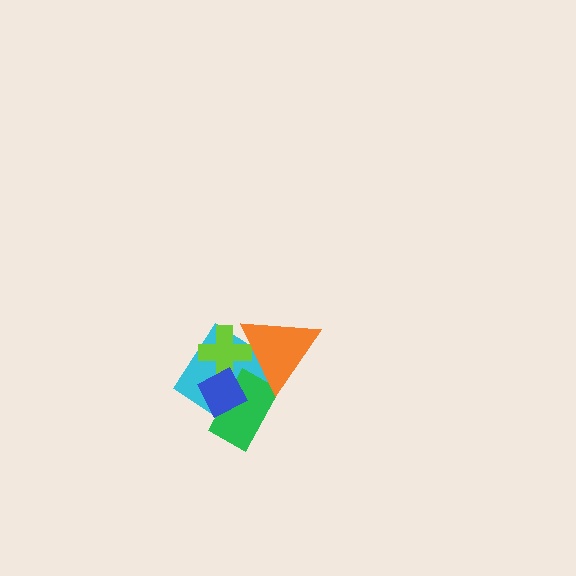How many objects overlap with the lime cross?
3 objects overlap with the lime cross.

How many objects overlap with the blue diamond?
3 objects overlap with the blue diamond.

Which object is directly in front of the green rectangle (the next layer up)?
The blue diamond is directly in front of the green rectangle.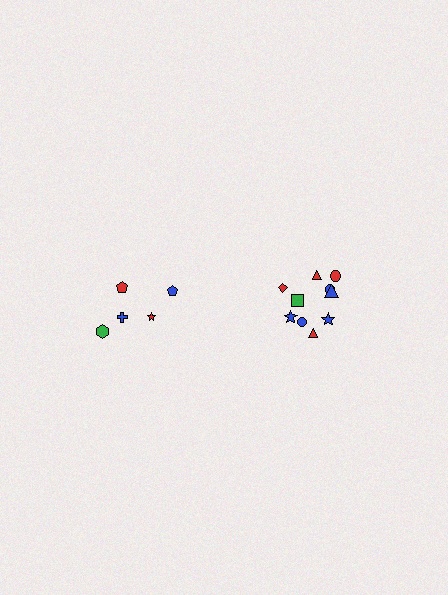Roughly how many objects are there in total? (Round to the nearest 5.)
Roughly 15 objects in total.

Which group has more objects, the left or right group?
The right group.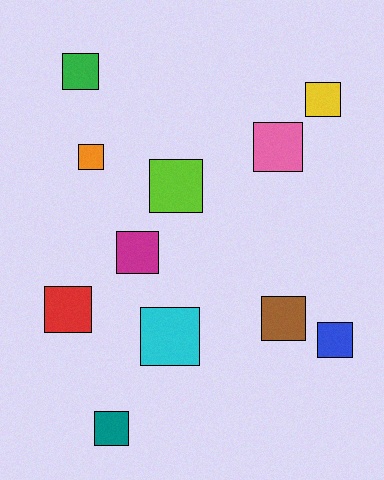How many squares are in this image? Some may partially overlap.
There are 11 squares.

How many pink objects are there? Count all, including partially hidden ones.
There is 1 pink object.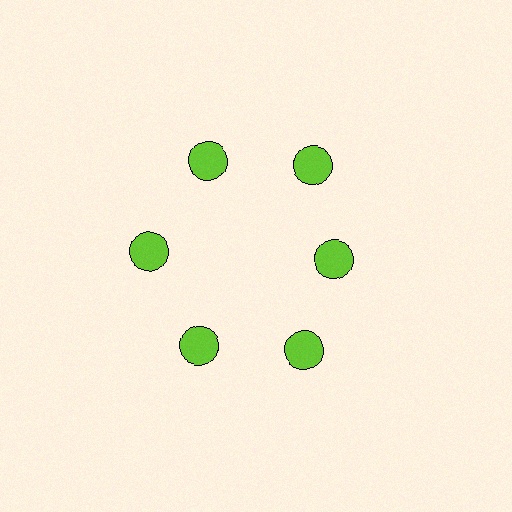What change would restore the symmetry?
The symmetry would be restored by moving it outward, back onto the ring so that all 6 circles sit at equal angles and equal distance from the center.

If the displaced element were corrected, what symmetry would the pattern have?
It would have 6-fold rotational symmetry — the pattern would map onto itself every 60 degrees.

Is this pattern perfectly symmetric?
No. The 6 lime circles are arranged in a ring, but one element near the 3 o'clock position is pulled inward toward the center, breaking the 6-fold rotational symmetry.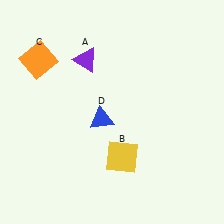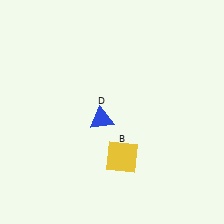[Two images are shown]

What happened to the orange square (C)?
The orange square (C) was removed in Image 2. It was in the top-left area of Image 1.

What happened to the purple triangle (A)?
The purple triangle (A) was removed in Image 2. It was in the top-left area of Image 1.